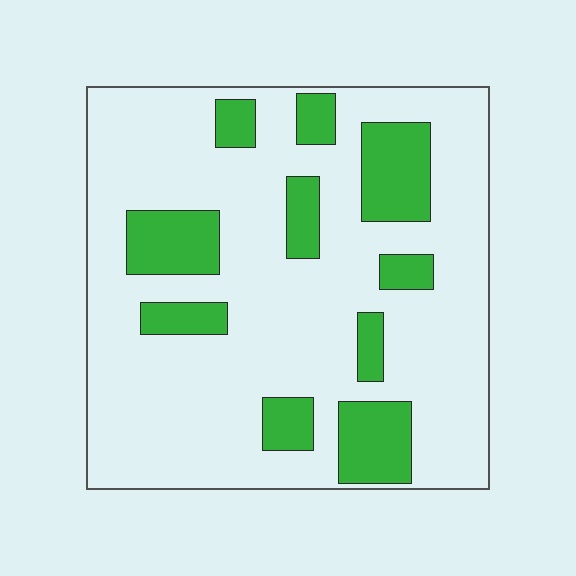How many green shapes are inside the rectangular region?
10.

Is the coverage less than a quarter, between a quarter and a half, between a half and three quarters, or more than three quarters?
Less than a quarter.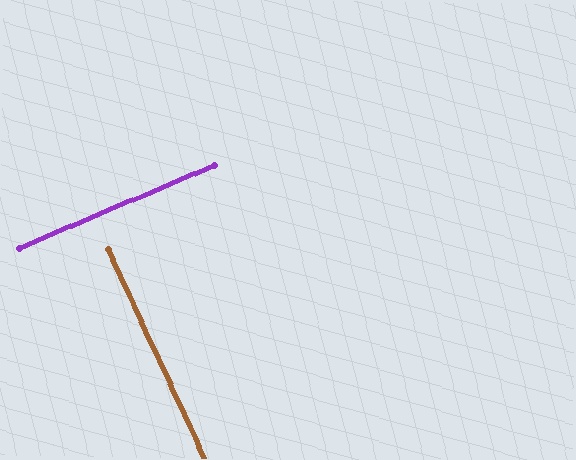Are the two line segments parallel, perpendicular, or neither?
Perpendicular — they meet at approximately 88°.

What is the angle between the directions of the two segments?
Approximately 88 degrees.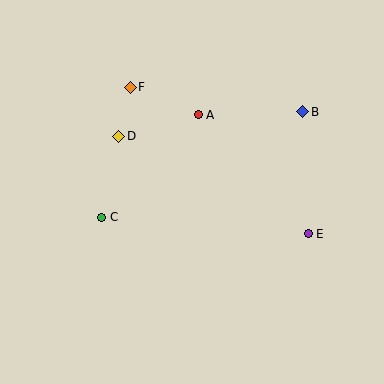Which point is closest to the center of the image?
Point A at (198, 115) is closest to the center.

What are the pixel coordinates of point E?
Point E is at (308, 234).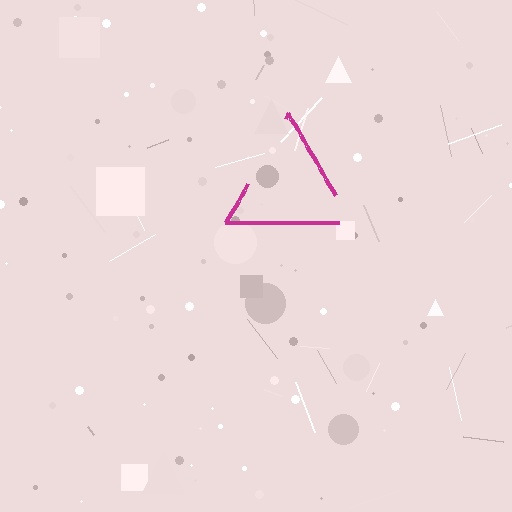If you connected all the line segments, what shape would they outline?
They would outline a triangle.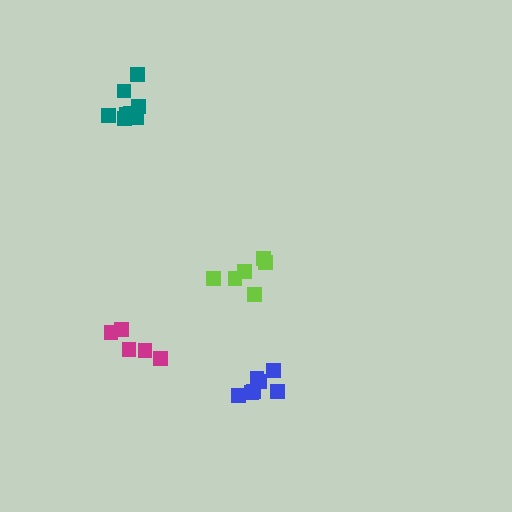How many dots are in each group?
Group 1: 6 dots, Group 2: 9 dots, Group 3: 7 dots, Group 4: 5 dots (27 total).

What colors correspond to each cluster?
The clusters are colored: lime, teal, blue, magenta.